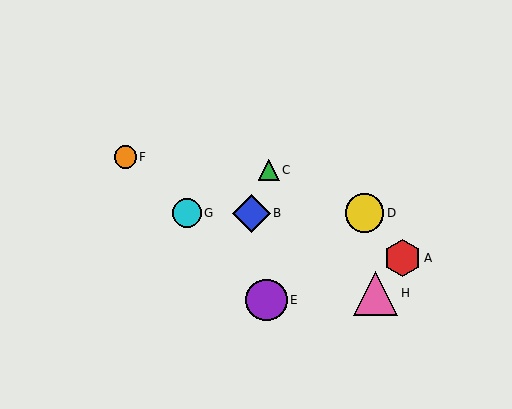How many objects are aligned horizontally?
3 objects (B, D, G) are aligned horizontally.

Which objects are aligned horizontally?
Objects B, D, G are aligned horizontally.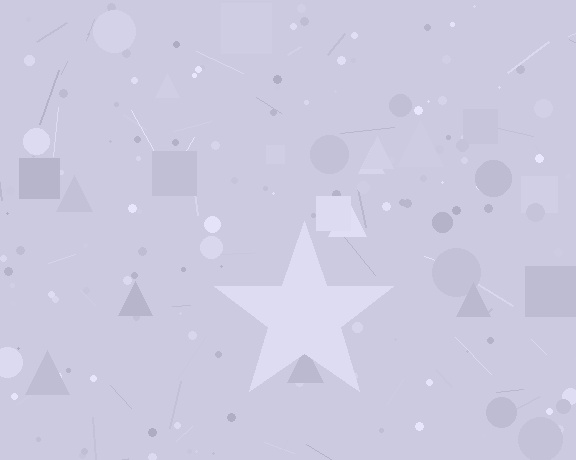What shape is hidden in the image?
A star is hidden in the image.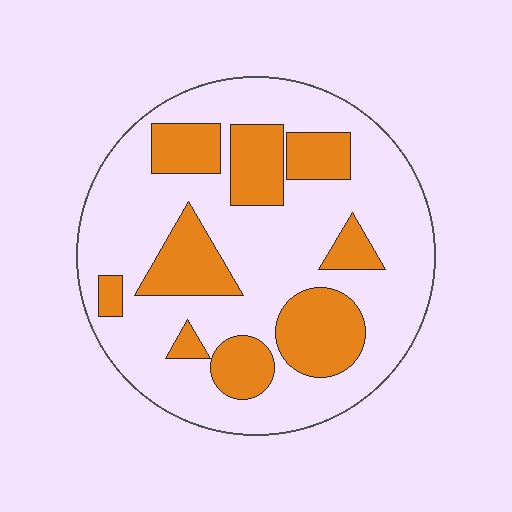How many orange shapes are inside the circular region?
9.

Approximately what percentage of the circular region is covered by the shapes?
Approximately 30%.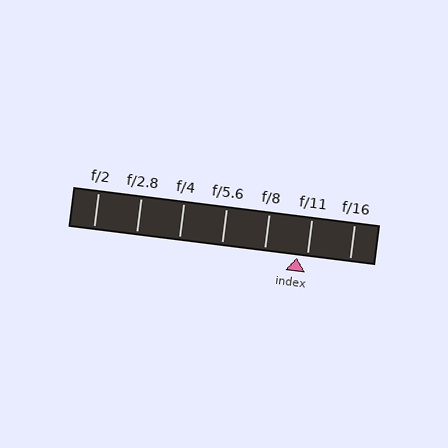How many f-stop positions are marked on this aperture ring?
There are 7 f-stop positions marked.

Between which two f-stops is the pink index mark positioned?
The index mark is between f/8 and f/11.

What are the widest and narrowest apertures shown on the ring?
The widest aperture shown is f/2 and the narrowest is f/16.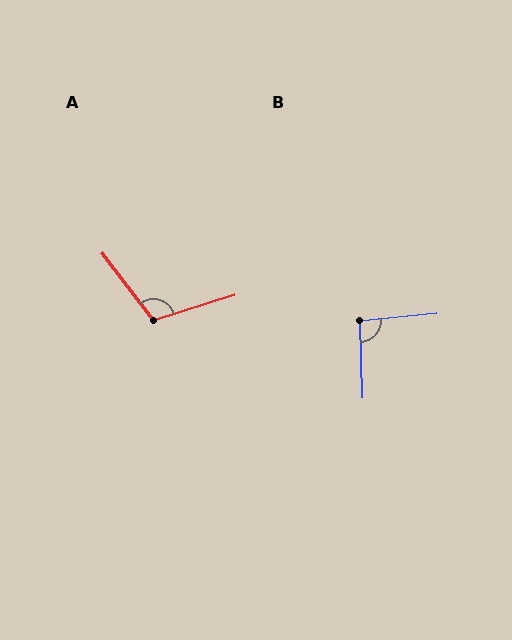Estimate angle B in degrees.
Approximately 94 degrees.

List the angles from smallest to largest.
B (94°), A (110°).